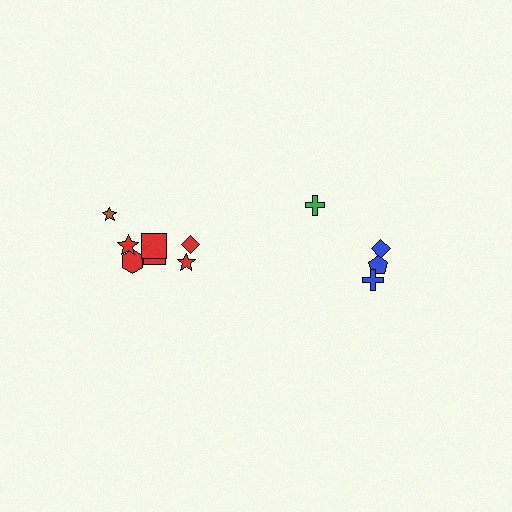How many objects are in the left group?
There are 7 objects.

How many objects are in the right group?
There are 4 objects.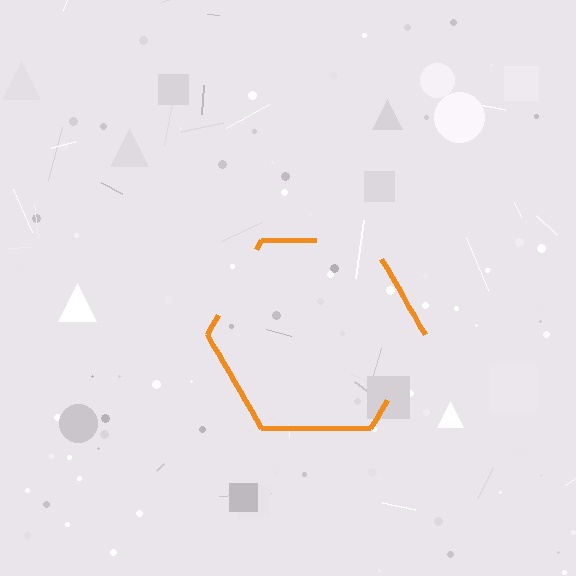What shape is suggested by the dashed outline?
The dashed outline suggests a hexagon.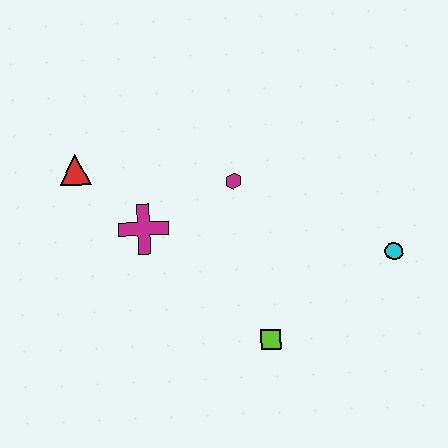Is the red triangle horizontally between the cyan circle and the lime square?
No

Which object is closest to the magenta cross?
The red triangle is closest to the magenta cross.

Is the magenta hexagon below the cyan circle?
No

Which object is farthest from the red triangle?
The cyan circle is farthest from the red triangle.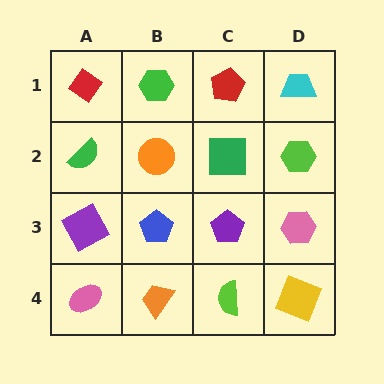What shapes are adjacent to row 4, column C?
A purple pentagon (row 3, column C), an orange trapezoid (row 4, column B), a yellow square (row 4, column D).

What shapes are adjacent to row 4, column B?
A blue pentagon (row 3, column B), a pink ellipse (row 4, column A), a lime semicircle (row 4, column C).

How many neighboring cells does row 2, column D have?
3.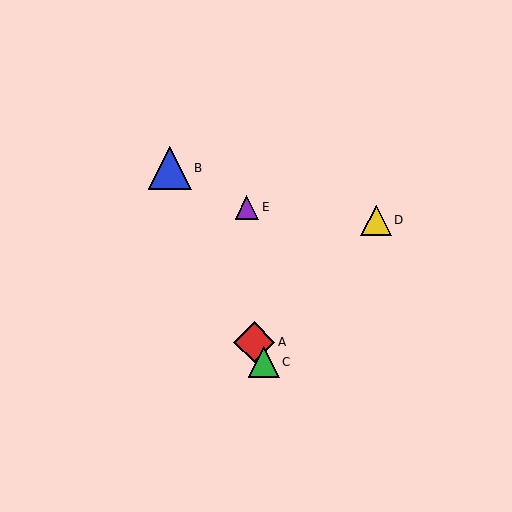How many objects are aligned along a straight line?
3 objects (A, B, C) are aligned along a straight line.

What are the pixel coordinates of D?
Object D is at (376, 220).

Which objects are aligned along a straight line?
Objects A, B, C are aligned along a straight line.